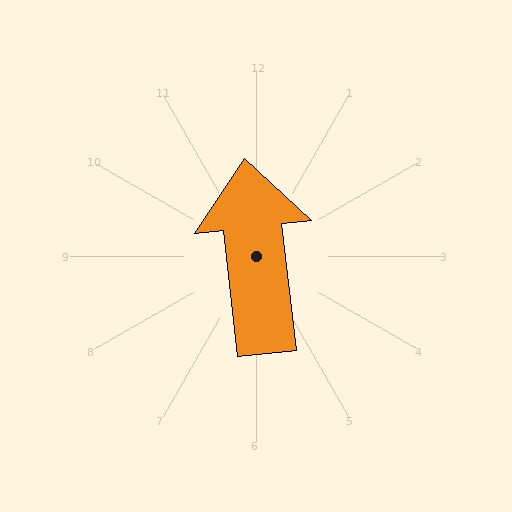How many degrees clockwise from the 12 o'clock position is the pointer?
Approximately 353 degrees.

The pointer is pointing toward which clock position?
Roughly 12 o'clock.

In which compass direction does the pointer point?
North.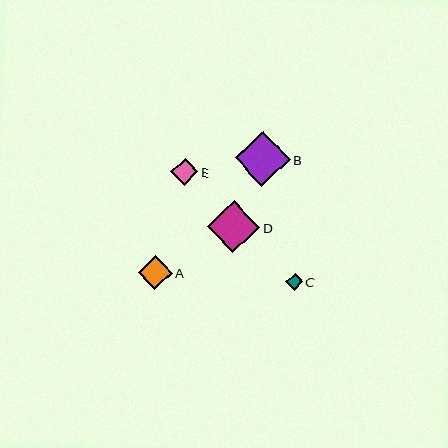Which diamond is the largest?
Diamond B is the largest with a size of approximately 55 pixels.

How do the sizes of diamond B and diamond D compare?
Diamond B and diamond D are approximately the same size.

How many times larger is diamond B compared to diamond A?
Diamond B is approximately 1.6 times the size of diamond A.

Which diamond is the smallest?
Diamond C is the smallest with a size of approximately 16 pixels.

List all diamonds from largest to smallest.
From largest to smallest: B, D, A, E, C.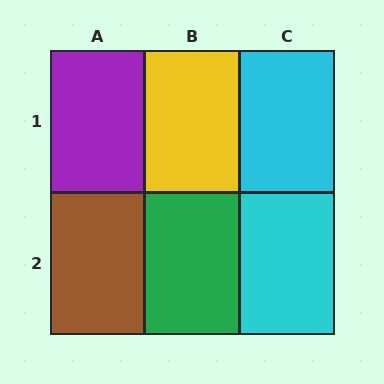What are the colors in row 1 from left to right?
Purple, yellow, cyan.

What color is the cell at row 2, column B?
Green.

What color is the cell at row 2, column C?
Cyan.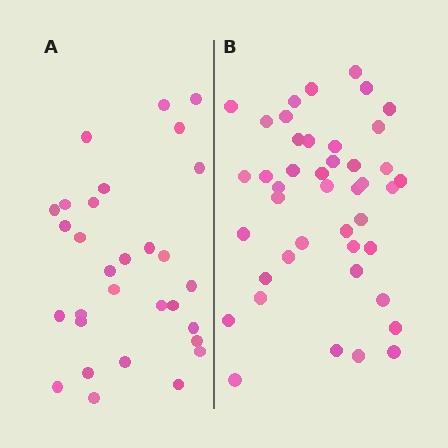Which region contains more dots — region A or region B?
Region B (the right region) has more dots.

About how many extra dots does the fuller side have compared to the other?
Region B has approximately 15 more dots than region A.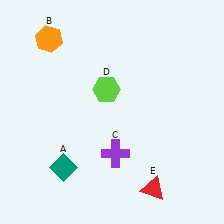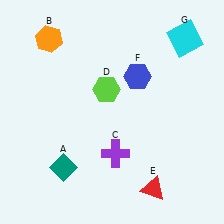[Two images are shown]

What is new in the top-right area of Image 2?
A cyan square (G) was added in the top-right area of Image 2.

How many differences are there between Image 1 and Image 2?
There are 2 differences between the two images.